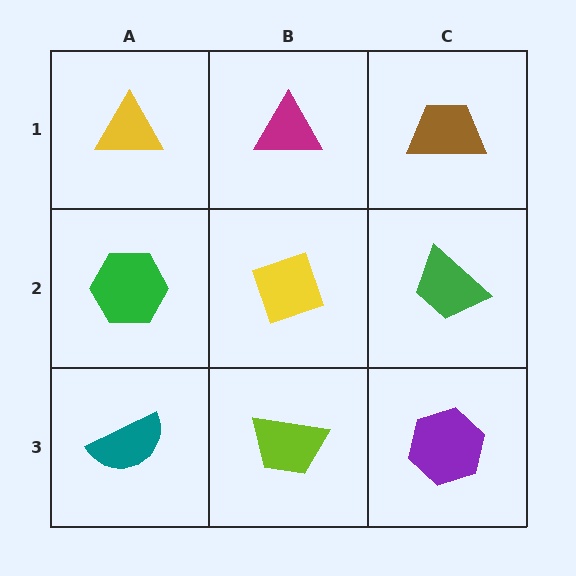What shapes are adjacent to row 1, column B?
A yellow diamond (row 2, column B), a yellow triangle (row 1, column A), a brown trapezoid (row 1, column C).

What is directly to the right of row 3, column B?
A purple hexagon.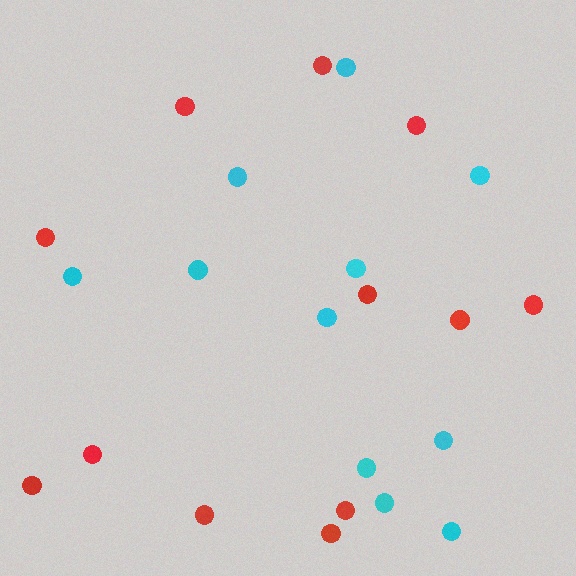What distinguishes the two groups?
There are 2 groups: one group of red circles (12) and one group of cyan circles (11).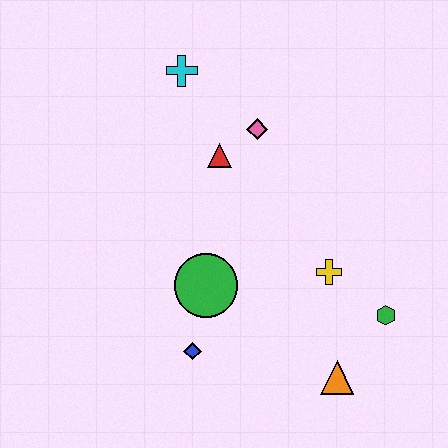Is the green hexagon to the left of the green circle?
No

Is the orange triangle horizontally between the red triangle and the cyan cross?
No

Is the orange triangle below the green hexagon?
Yes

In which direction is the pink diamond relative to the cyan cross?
The pink diamond is to the right of the cyan cross.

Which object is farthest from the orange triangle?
The cyan cross is farthest from the orange triangle.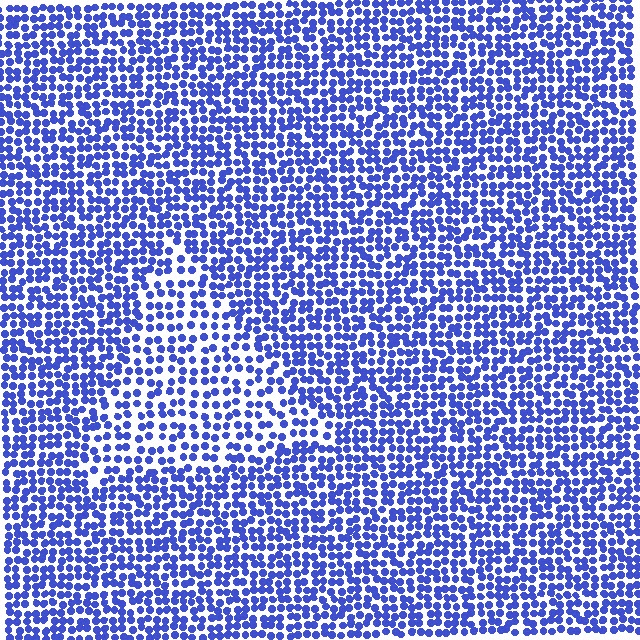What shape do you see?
I see a triangle.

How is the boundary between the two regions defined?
The boundary is defined by a change in element density (approximately 1.6x ratio). All elements are the same color, size, and shape.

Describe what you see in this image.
The image contains small blue elements arranged at two different densities. A triangle-shaped region is visible where the elements are less densely packed than the surrounding area.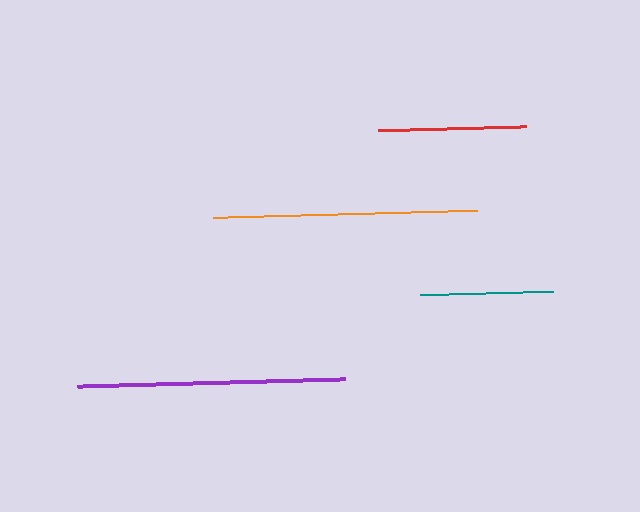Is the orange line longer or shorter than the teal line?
The orange line is longer than the teal line.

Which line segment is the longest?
The purple line is the longest at approximately 268 pixels.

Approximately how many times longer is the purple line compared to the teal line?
The purple line is approximately 2.0 times the length of the teal line.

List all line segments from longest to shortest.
From longest to shortest: purple, orange, red, teal.